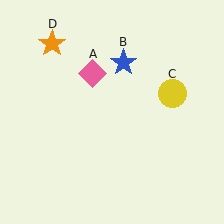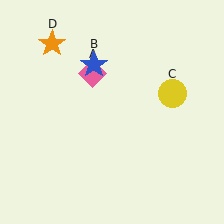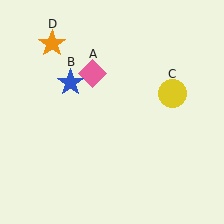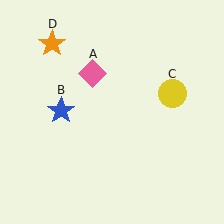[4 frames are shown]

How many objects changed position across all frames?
1 object changed position: blue star (object B).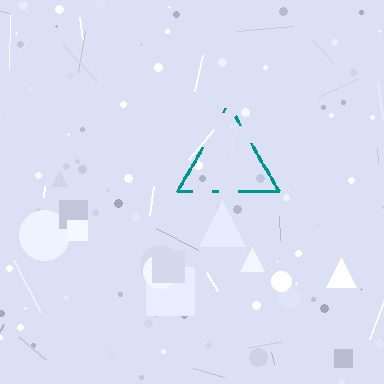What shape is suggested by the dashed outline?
The dashed outline suggests a triangle.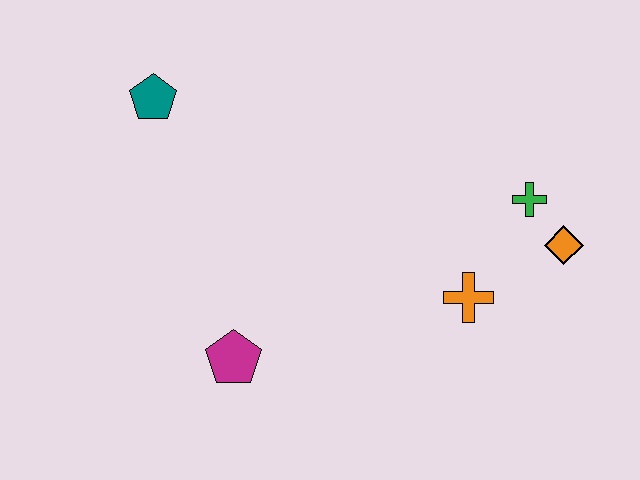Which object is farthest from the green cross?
The teal pentagon is farthest from the green cross.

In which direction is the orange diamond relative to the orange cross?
The orange diamond is to the right of the orange cross.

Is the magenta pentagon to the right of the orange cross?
No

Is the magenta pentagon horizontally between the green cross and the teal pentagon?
Yes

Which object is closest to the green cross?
The orange diamond is closest to the green cross.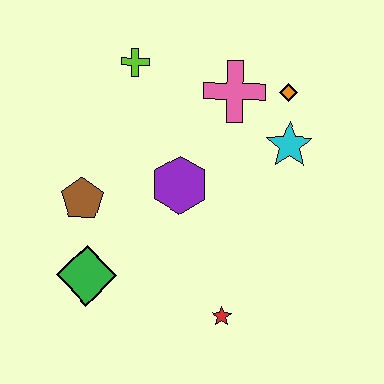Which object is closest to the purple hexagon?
The brown pentagon is closest to the purple hexagon.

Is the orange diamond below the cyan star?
No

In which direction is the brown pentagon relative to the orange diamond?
The brown pentagon is to the left of the orange diamond.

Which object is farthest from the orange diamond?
The green diamond is farthest from the orange diamond.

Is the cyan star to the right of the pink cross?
Yes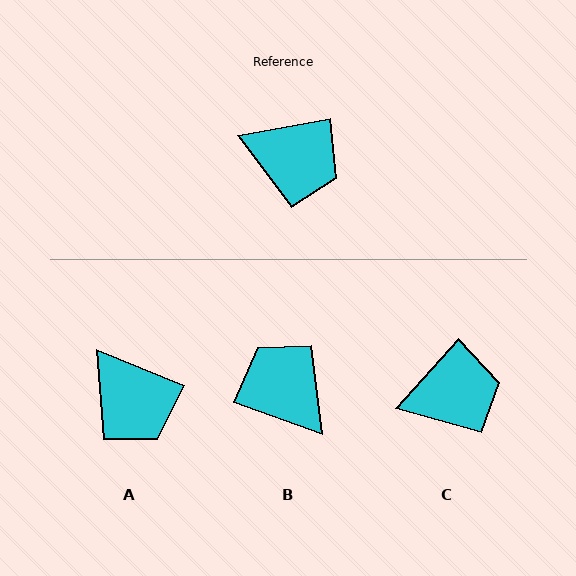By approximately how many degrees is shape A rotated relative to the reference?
Approximately 33 degrees clockwise.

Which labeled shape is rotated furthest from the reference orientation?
B, about 150 degrees away.